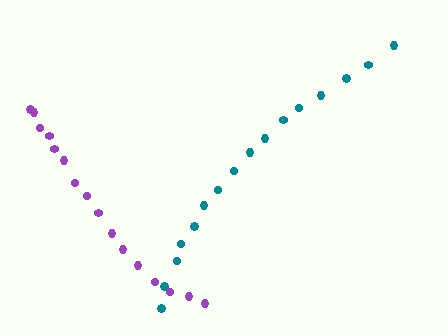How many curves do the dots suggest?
There are 2 distinct paths.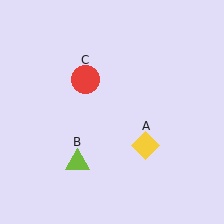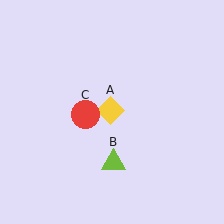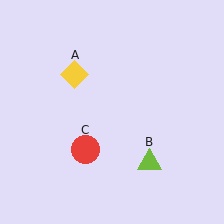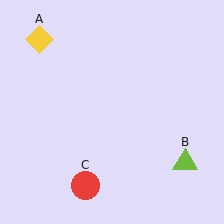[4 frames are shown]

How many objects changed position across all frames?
3 objects changed position: yellow diamond (object A), lime triangle (object B), red circle (object C).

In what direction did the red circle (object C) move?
The red circle (object C) moved down.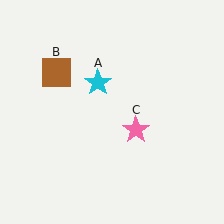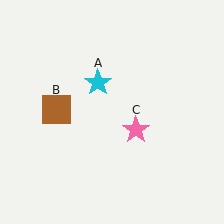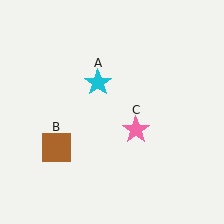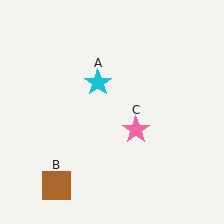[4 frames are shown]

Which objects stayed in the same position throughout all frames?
Cyan star (object A) and pink star (object C) remained stationary.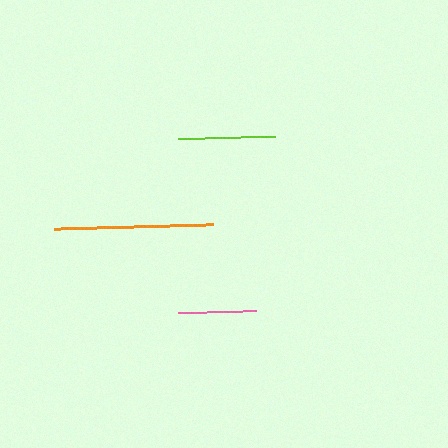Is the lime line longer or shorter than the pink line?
The lime line is longer than the pink line.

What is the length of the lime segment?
The lime segment is approximately 97 pixels long.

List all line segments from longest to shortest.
From longest to shortest: orange, lime, pink.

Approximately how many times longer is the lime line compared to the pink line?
The lime line is approximately 1.2 times the length of the pink line.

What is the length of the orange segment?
The orange segment is approximately 159 pixels long.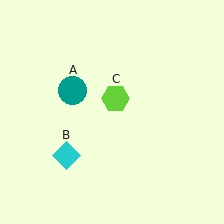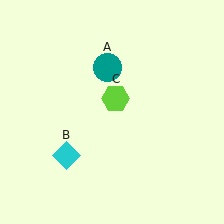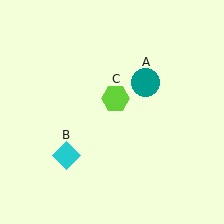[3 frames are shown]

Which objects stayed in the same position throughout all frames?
Cyan diamond (object B) and lime hexagon (object C) remained stationary.